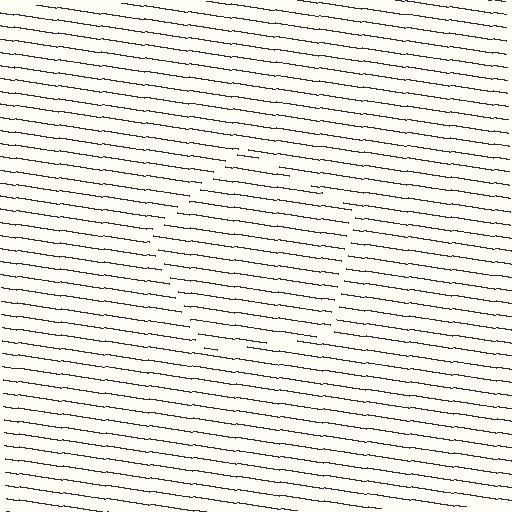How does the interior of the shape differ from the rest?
The interior of the shape contains the same grating, shifted by half a period — the contour is defined by the phase discontinuity where line-ends from the inner and outer gratings abut.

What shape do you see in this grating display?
An illusory pentagon. The interior of the shape contains the same grating, shifted by half a period — the contour is defined by the phase discontinuity where line-ends from the inner and outer gratings abut.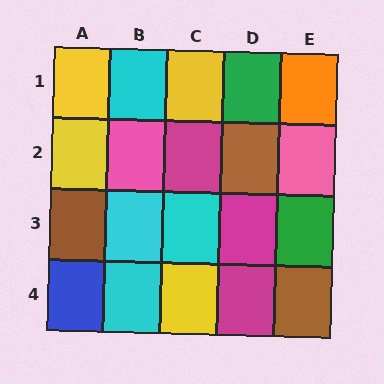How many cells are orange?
1 cell is orange.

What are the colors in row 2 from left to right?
Yellow, pink, magenta, brown, pink.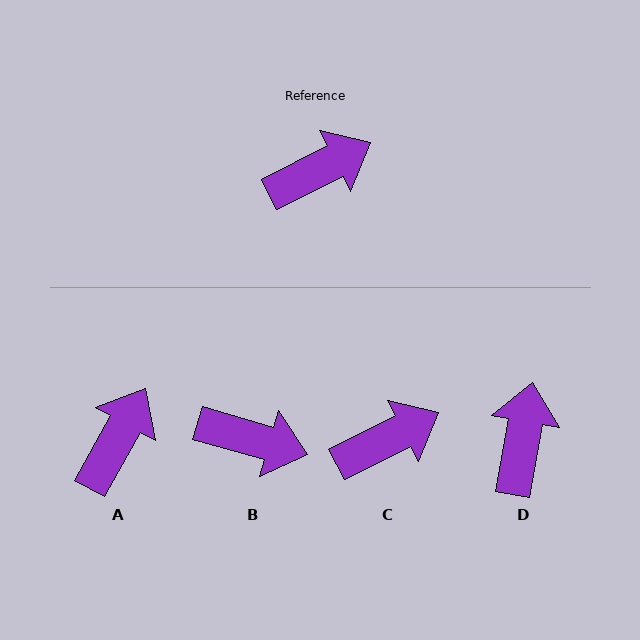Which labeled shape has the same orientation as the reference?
C.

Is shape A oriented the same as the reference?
No, it is off by about 34 degrees.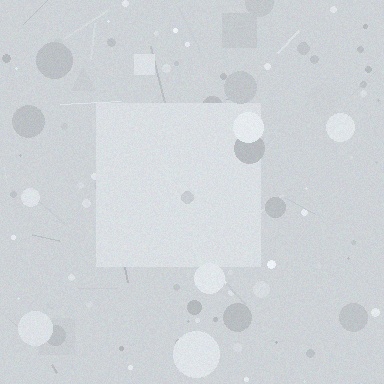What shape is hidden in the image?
A square is hidden in the image.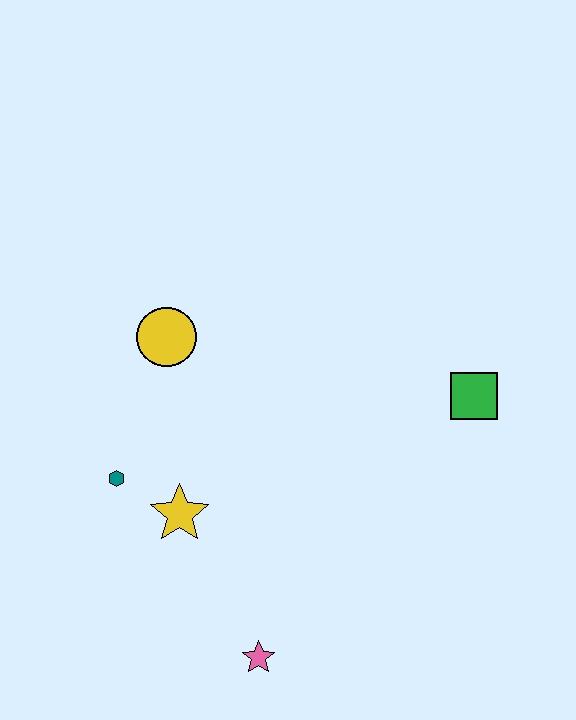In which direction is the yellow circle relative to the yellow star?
The yellow circle is above the yellow star.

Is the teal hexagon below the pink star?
No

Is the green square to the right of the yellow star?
Yes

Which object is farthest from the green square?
The teal hexagon is farthest from the green square.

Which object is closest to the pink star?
The yellow star is closest to the pink star.